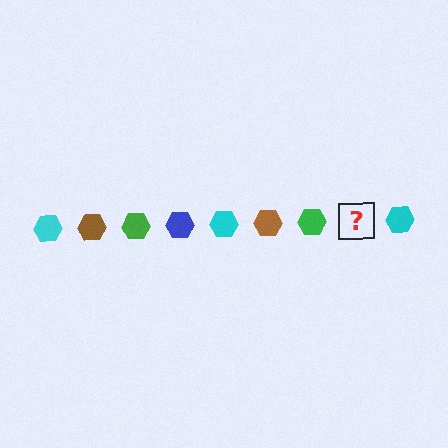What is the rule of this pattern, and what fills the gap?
The rule is that the pattern cycles through cyan, brown, green, blue hexagons. The gap should be filled with a blue hexagon.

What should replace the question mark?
The question mark should be replaced with a blue hexagon.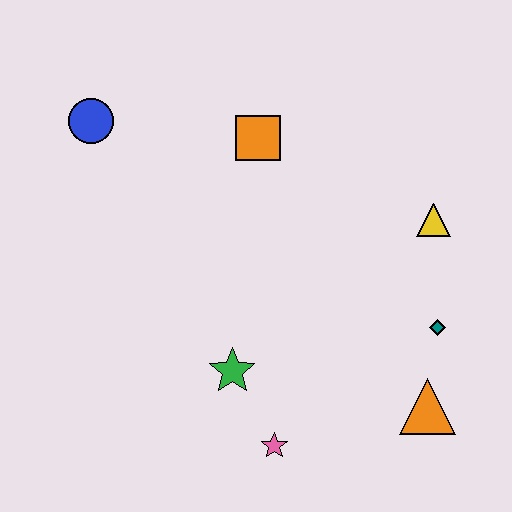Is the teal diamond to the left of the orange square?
No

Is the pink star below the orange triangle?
Yes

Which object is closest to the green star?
The pink star is closest to the green star.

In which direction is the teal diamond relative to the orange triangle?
The teal diamond is above the orange triangle.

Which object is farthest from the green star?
The blue circle is farthest from the green star.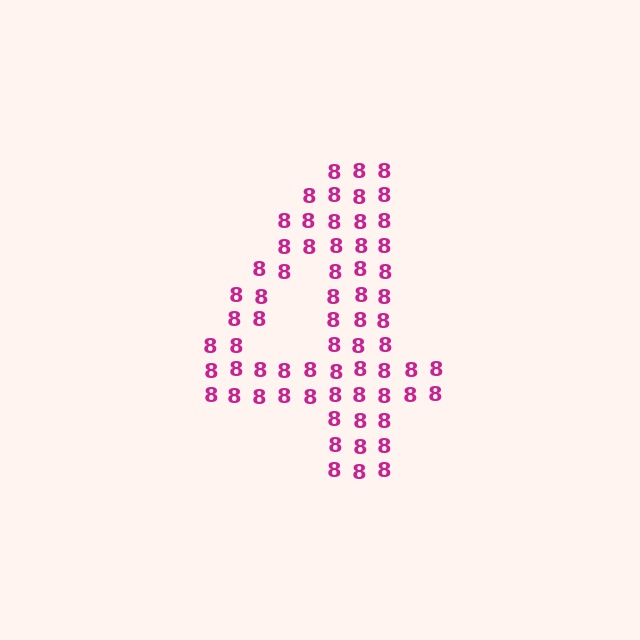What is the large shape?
The large shape is the digit 4.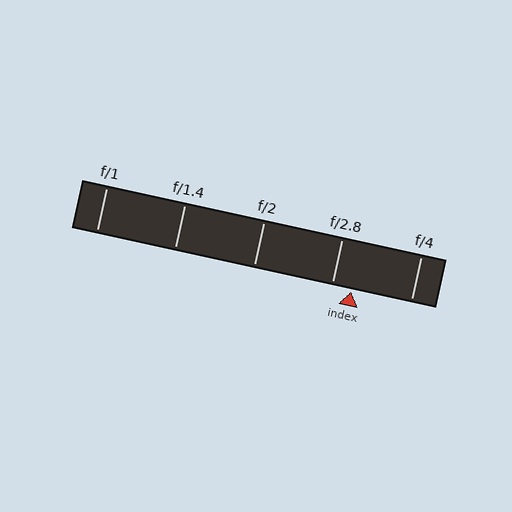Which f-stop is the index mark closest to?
The index mark is closest to f/2.8.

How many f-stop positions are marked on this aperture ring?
There are 5 f-stop positions marked.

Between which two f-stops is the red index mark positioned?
The index mark is between f/2.8 and f/4.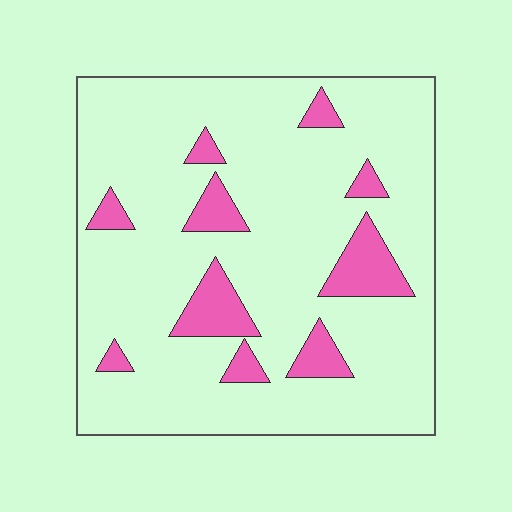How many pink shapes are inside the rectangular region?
10.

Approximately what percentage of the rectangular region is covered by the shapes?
Approximately 15%.